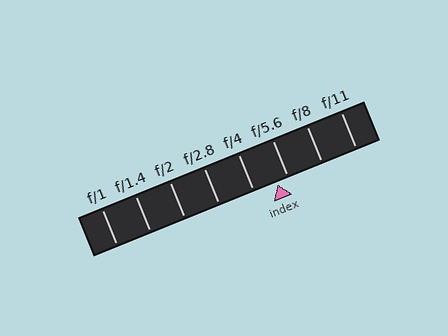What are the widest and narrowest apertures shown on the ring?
The widest aperture shown is f/1 and the narrowest is f/11.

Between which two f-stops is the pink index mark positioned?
The index mark is between f/4 and f/5.6.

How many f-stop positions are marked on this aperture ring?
There are 8 f-stop positions marked.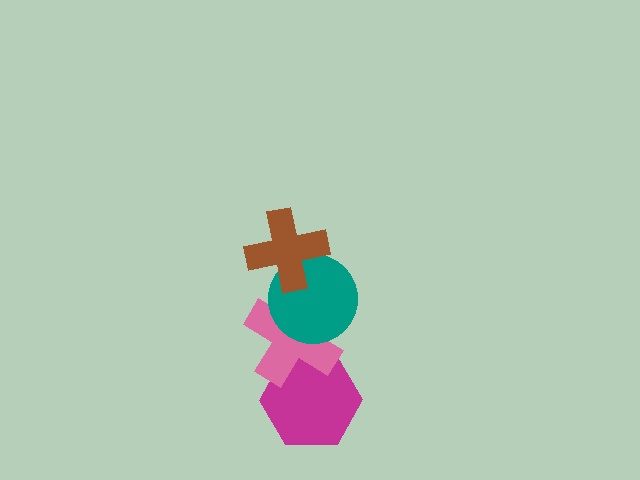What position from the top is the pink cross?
The pink cross is 3rd from the top.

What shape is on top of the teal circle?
The brown cross is on top of the teal circle.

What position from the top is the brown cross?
The brown cross is 1st from the top.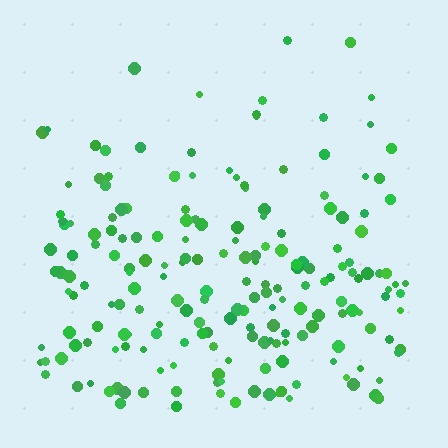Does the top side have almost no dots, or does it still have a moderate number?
Still a moderate number, just noticeably fewer than the bottom.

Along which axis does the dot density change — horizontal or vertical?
Vertical.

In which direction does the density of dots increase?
From top to bottom, with the bottom side densest.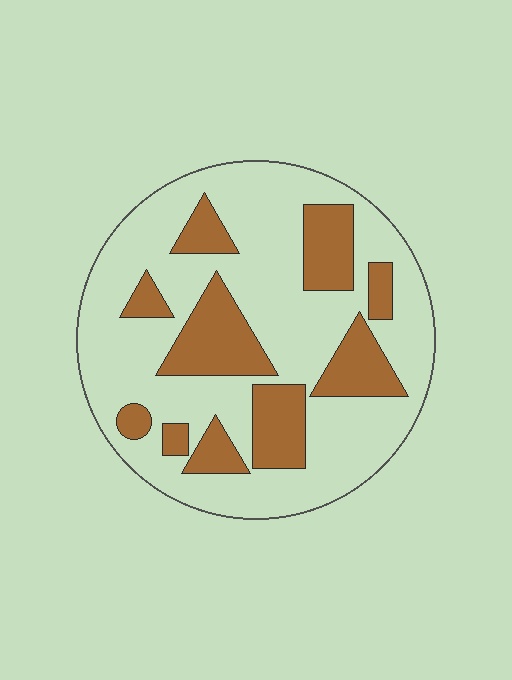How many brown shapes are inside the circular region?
10.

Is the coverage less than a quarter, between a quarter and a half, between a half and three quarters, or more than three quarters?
Between a quarter and a half.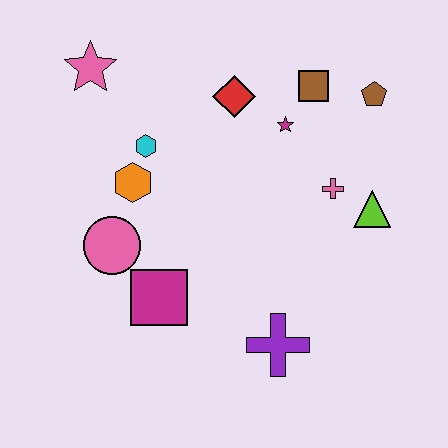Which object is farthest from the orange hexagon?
The brown pentagon is farthest from the orange hexagon.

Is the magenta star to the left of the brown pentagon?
Yes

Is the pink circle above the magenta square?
Yes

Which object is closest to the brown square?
The magenta star is closest to the brown square.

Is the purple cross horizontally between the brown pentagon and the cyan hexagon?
Yes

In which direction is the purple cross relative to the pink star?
The purple cross is below the pink star.